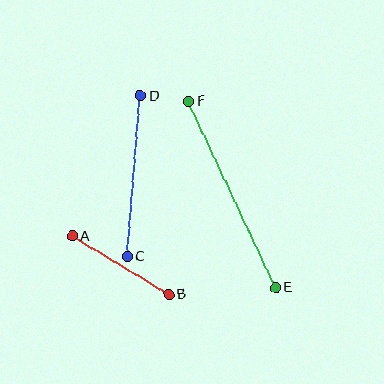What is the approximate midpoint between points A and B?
The midpoint is at approximately (120, 265) pixels.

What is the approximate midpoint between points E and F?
The midpoint is at approximately (232, 194) pixels.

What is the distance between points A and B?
The distance is approximately 113 pixels.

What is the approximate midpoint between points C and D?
The midpoint is at approximately (134, 177) pixels.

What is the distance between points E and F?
The distance is approximately 206 pixels.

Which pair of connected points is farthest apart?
Points E and F are farthest apart.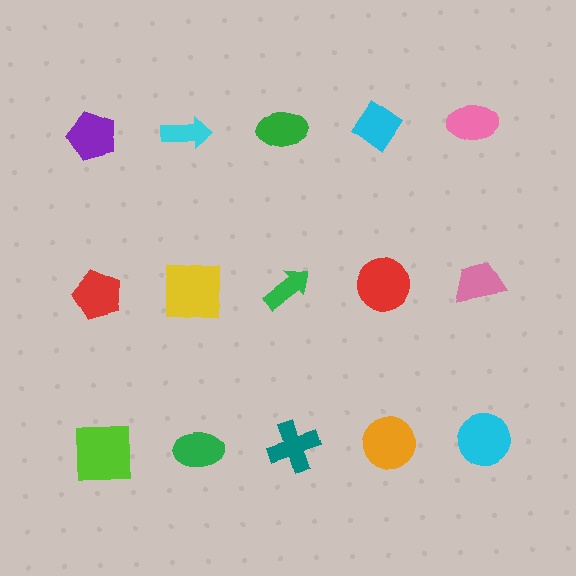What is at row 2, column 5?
A pink trapezoid.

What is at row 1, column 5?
A pink ellipse.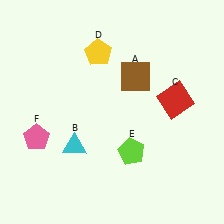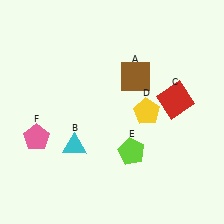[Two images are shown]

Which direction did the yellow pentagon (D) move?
The yellow pentagon (D) moved down.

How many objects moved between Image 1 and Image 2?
1 object moved between the two images.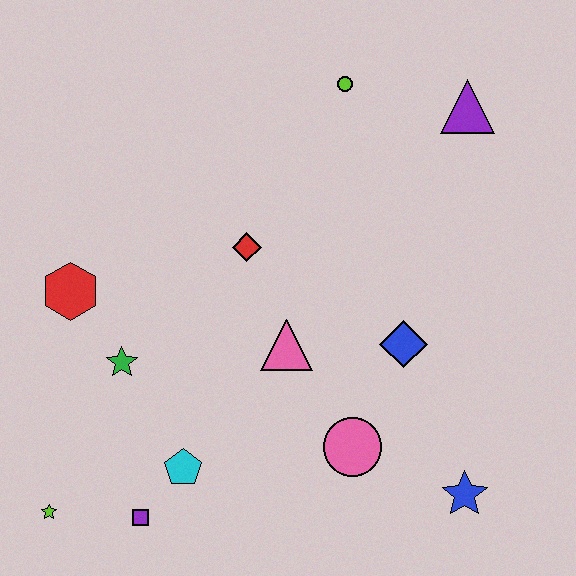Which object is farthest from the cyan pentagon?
The purple triangle is farthest from the cyan pentagon.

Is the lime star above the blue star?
No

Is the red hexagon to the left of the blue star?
Yes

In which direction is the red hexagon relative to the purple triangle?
The red hexagon is to the left of the purple triangle.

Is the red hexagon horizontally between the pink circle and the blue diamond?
No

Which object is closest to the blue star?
The pink circle is closest to the blue star.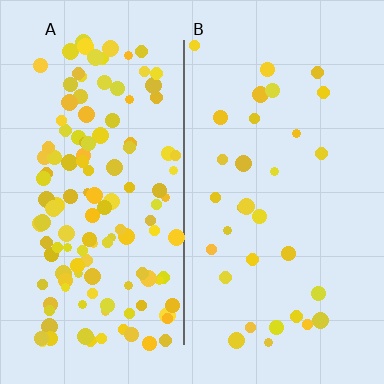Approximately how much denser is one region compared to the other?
Approximately 4.1× — region A over region B.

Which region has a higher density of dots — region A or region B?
A (the left).